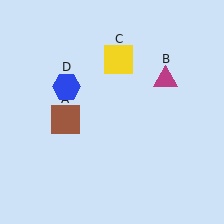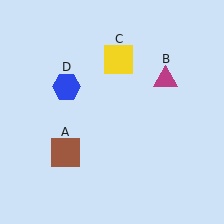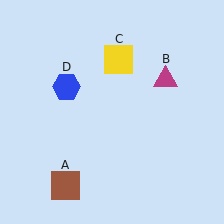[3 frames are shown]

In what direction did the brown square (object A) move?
The brown square (object A) moved down.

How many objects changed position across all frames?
1 object changed position: brown square (object A).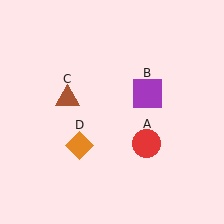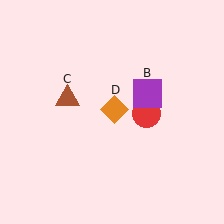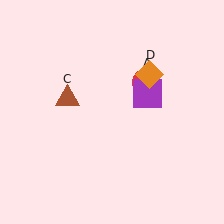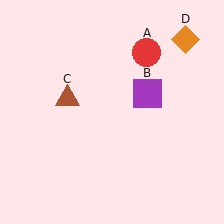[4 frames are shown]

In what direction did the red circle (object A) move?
The red circle (object A) moved up.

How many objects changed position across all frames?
2 objects changed position: red circle (object A), orange diamond (object D).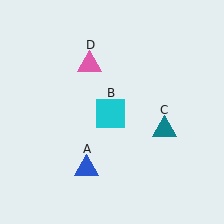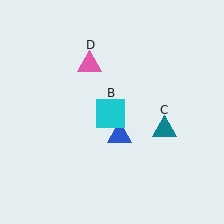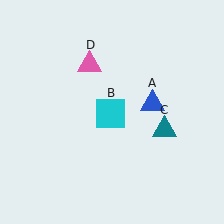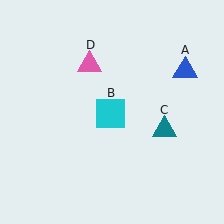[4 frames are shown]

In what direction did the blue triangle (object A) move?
The blue triangle (object A) moved up and to the right.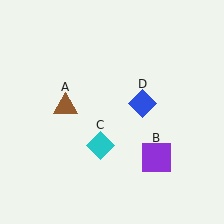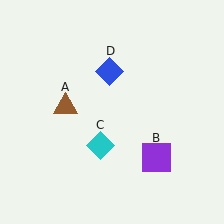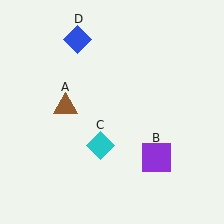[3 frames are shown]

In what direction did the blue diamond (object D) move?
The blue diamond (object D) moved up and to the left.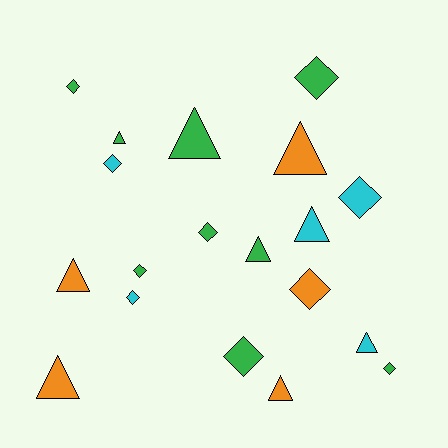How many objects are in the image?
There are 19 objects.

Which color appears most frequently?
Green, with 9 objects.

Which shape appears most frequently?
Diamond, with 10 objects.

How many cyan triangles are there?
There are 2 cyan triangles.